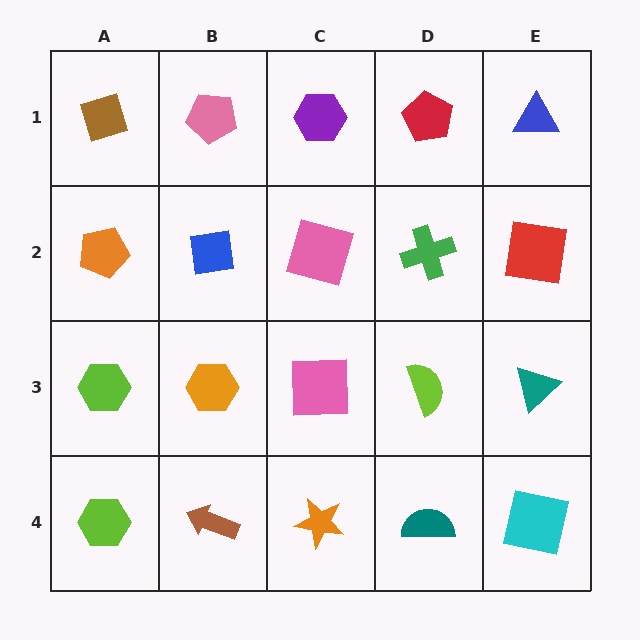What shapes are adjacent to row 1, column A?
An orange pentagon (row 2, column A), a pink pentagon (row 1, column B).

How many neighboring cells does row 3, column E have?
3.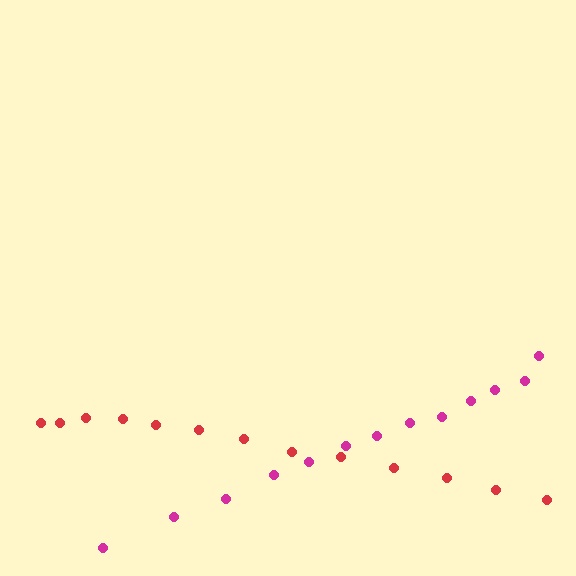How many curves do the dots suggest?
There are 2 distinct paths.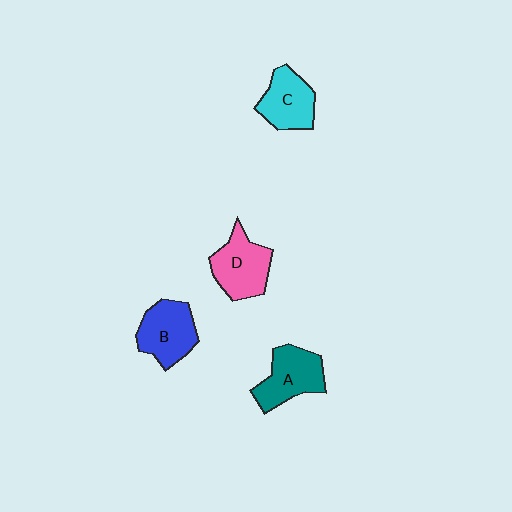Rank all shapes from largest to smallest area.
From largest to smallest: D (pink), B (blue), A (teal), C (cyan).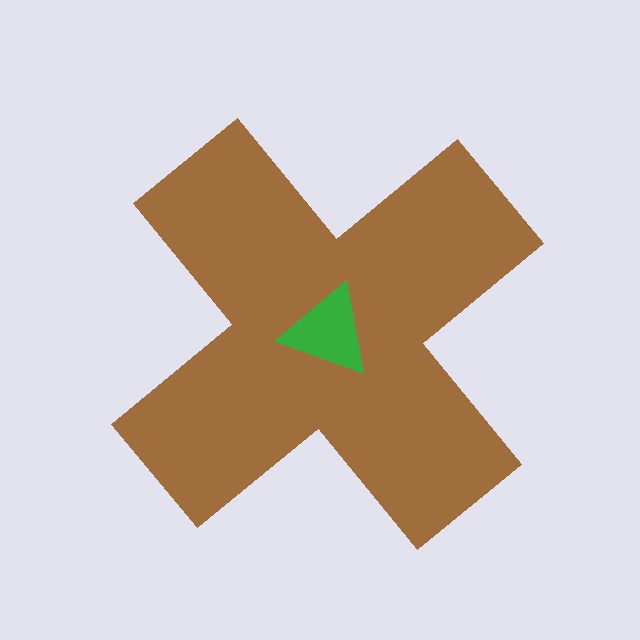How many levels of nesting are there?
2.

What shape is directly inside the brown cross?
The green triangle.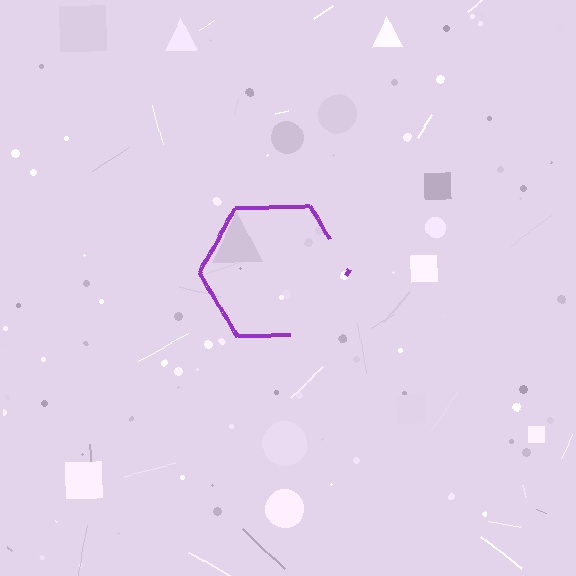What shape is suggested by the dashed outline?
The dashed outline suggests a hexagon.